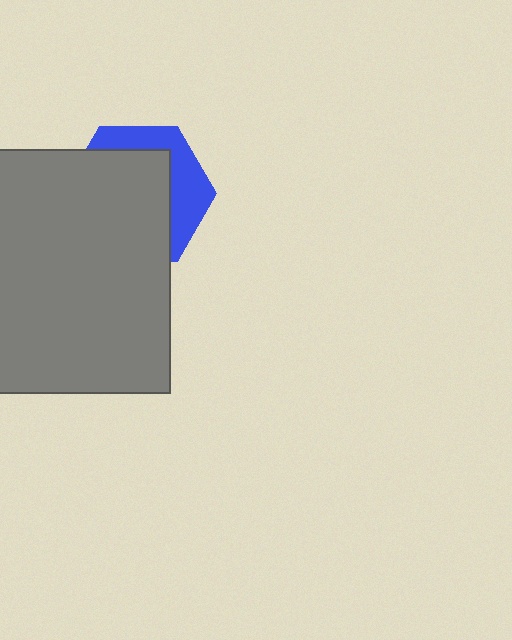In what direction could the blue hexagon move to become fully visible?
The blue hexagon could move toward the upper-right. That would shift it out from behind the gray rectangle entirely.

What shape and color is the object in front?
The object in front is a gray rectangle.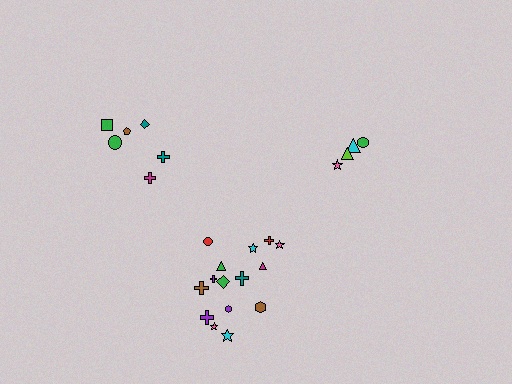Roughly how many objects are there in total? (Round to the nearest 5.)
Roughly 25 objects in total.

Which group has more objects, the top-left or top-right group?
The top-left group.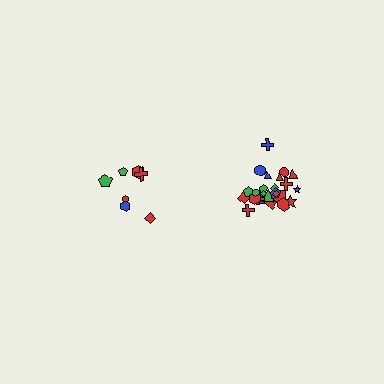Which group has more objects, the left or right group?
The right group.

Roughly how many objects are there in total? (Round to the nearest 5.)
Roughly 30 objects in total.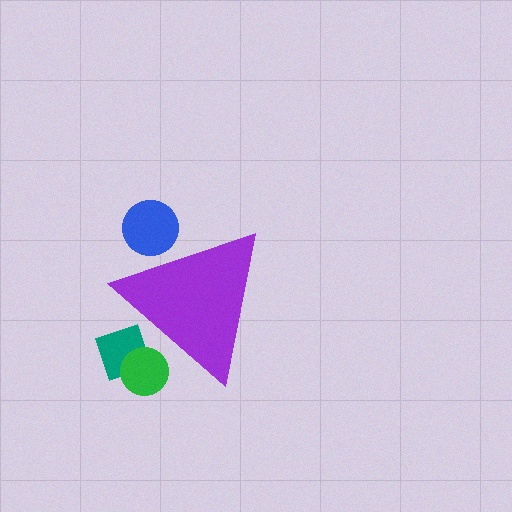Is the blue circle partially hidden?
Yes, the blue circle is partially hidden behind the purple triangle.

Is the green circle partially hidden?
Yes, the green circle is partially hidden behind the purple triangle.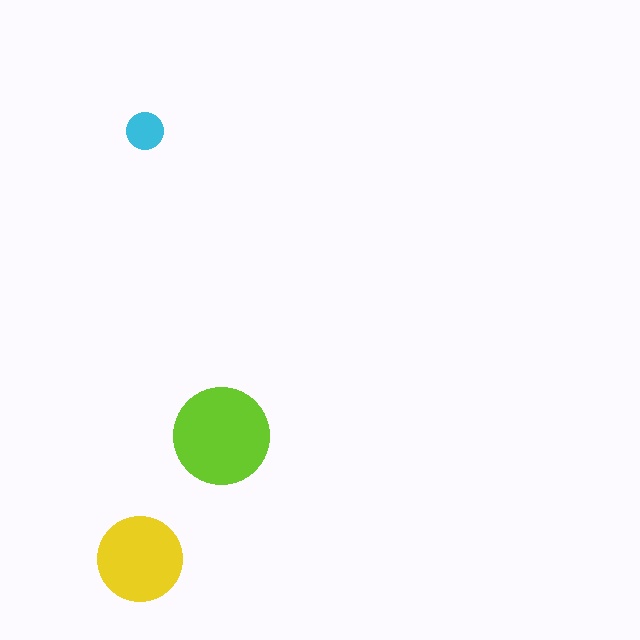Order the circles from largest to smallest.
the lime one, the yellow one, the cyan one.